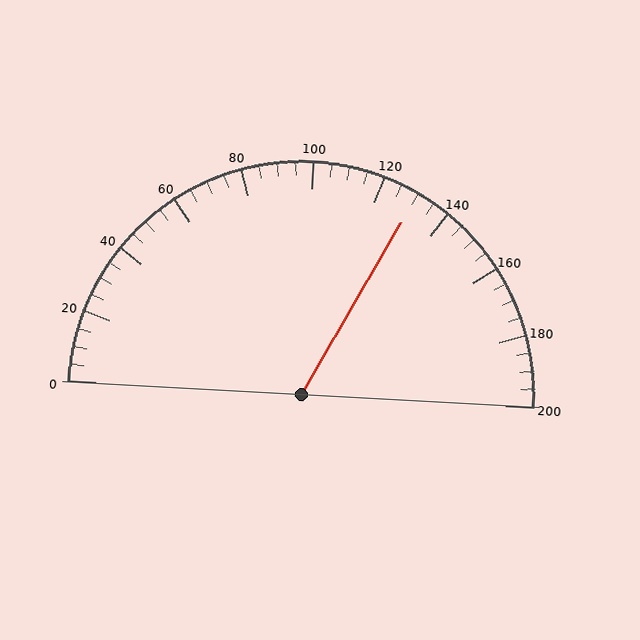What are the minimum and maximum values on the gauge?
The gauge ranges from 0 to 200.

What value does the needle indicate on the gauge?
The needle indicates approximately 130.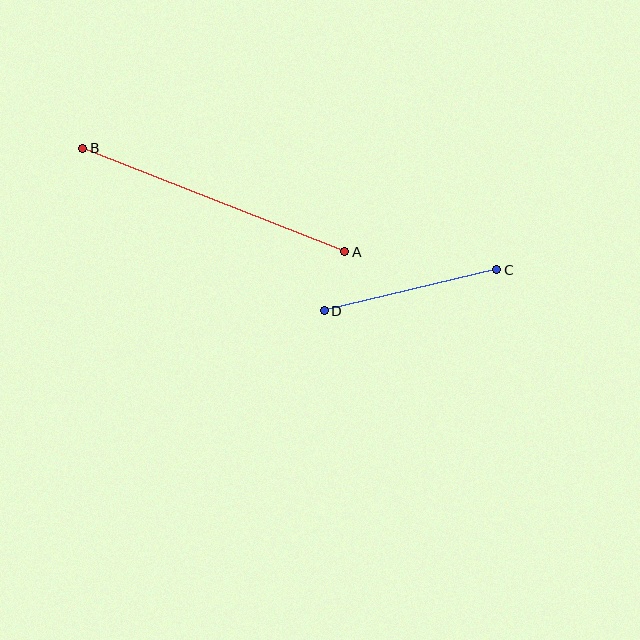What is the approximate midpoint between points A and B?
The midpoint is at approximately (214, 200) pixels.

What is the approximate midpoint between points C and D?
The midpoint is at approximately (410, 290) pixels.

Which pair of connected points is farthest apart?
Points A and B are farthest apart.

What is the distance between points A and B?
The distance is approximately 282 pixels.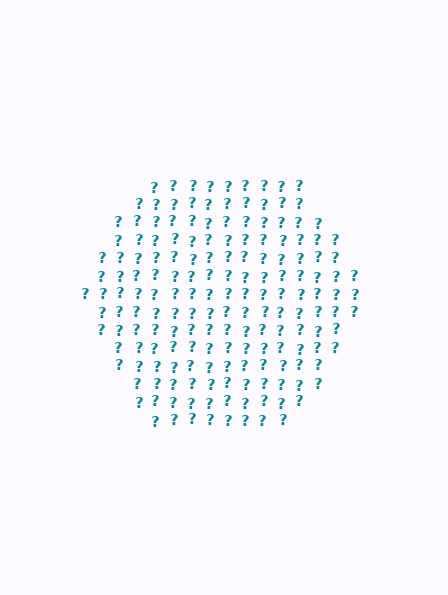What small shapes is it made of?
It is made of small question marks.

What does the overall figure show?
The overall figure shows a hexagon.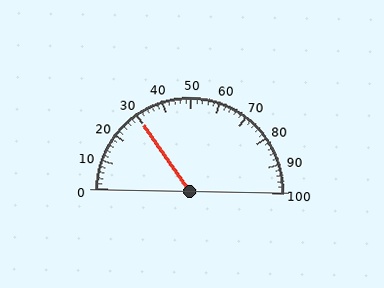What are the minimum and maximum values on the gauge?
The gauge ranges from 0 to 100.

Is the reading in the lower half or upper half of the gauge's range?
The reading is in the lower half of the range (0 to 100).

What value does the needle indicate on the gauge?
The needle indicates approximately 30.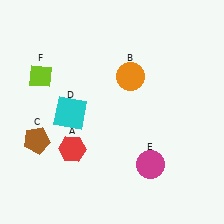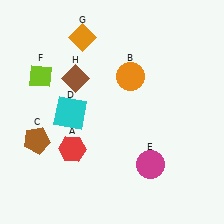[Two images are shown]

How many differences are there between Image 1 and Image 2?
There are 2 differences between the two images.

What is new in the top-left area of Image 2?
A brown diamond (H) was added in the top-left area of Image 2.